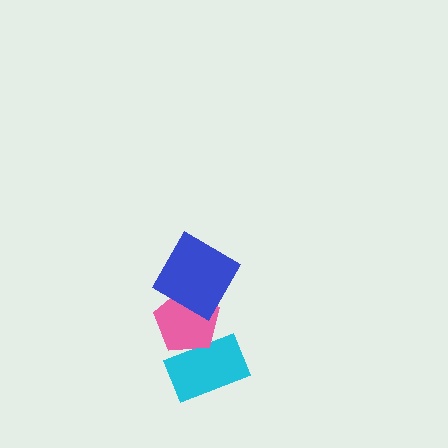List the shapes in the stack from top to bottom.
From top to bottom: the blue diamond, the pink pentagon, the cyan rectangle.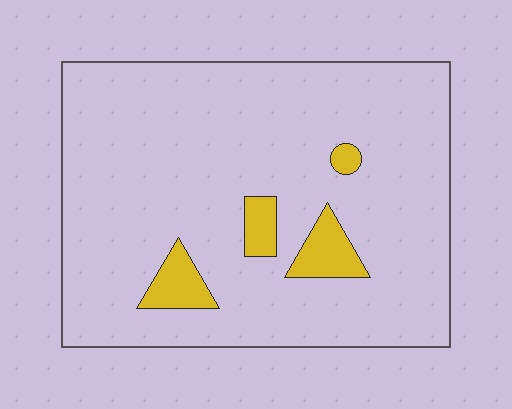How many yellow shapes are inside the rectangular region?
4.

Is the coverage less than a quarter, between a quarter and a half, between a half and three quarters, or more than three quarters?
Less than a quarter.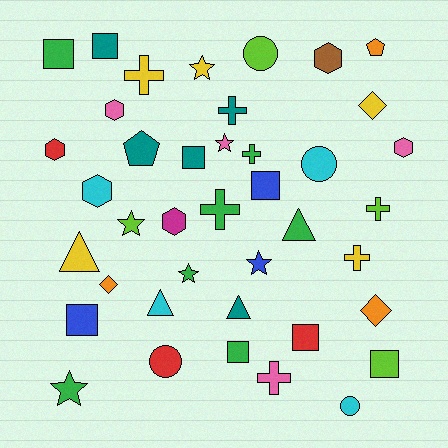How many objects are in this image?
There are 40 objects.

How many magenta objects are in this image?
There is 1 magenta object.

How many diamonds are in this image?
There are 3 diamonds.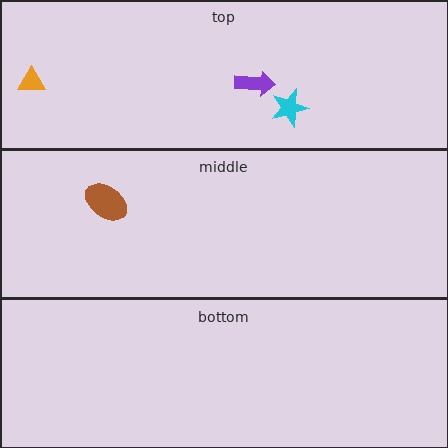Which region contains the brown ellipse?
The middle region.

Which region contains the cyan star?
The top region.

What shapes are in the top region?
The cyan star, the purple arrow, the orange triangle.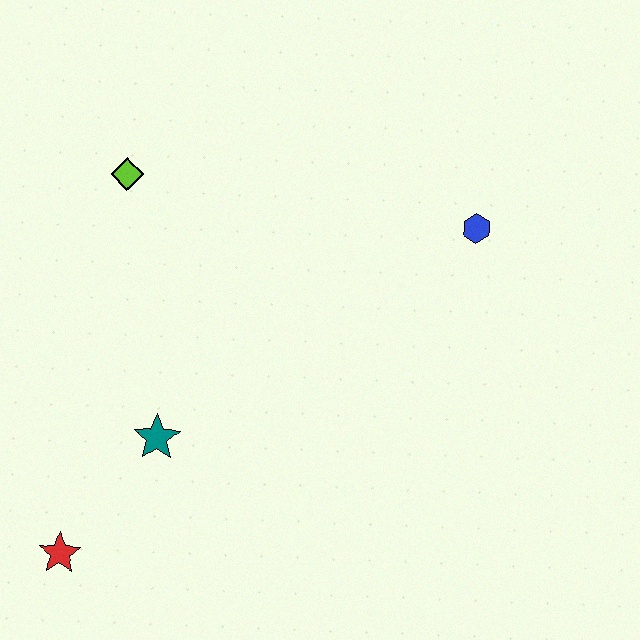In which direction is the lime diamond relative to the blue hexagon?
The lime diamond is to the left of the blue hexagon.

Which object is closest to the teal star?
The red star is closest to the teal star.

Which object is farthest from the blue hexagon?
The red star is farthest from the blue hexagon.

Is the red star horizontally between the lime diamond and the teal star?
No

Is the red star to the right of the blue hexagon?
No